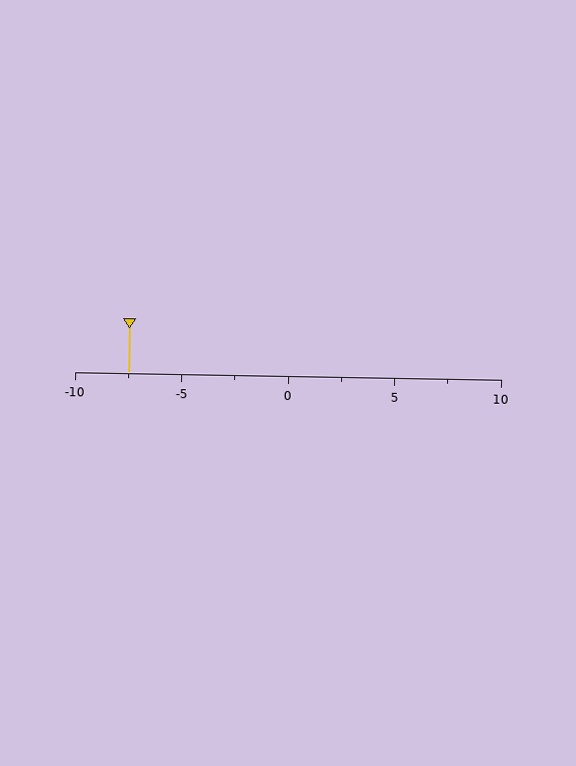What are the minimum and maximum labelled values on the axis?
The axis runs from -10 to 10.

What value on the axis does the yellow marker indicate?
The marker indicates approximately -7.5.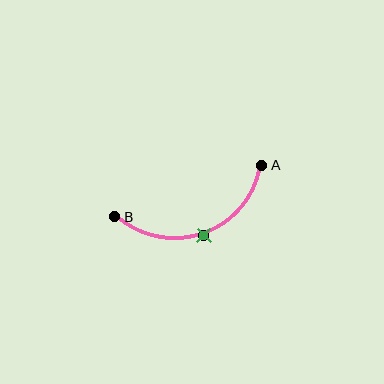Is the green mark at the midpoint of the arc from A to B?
Yes. The green mark lies on the arc at equal arc-length from both A and B — it is the arc midpoint.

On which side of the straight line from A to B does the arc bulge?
The arc bulges below the straight line connecting A and B.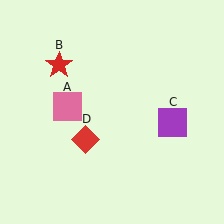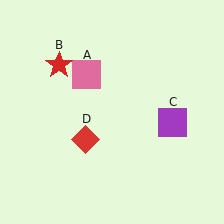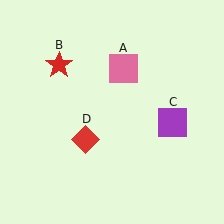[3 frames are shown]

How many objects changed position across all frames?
1 object changed position: pink square (object A).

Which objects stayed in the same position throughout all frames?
Red star (object B) and purple square (object C) and red diamond (object D) remained stationary.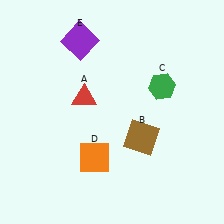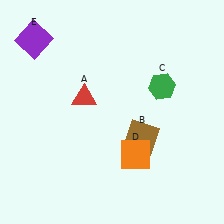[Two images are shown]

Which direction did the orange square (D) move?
The orange square (D) moved right.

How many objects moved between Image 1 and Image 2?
2 objects moved between the two images.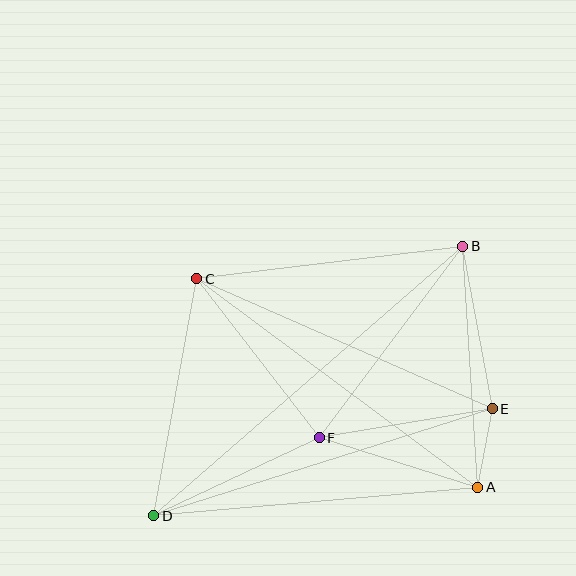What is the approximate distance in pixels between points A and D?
The distance between A and D is approximately 325 pixels.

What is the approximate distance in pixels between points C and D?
The distance between C and D is approximately 241 pixels.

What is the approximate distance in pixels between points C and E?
The distance between C and E is approximately 323 pixels.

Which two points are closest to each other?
Points A and E are closest to each other.